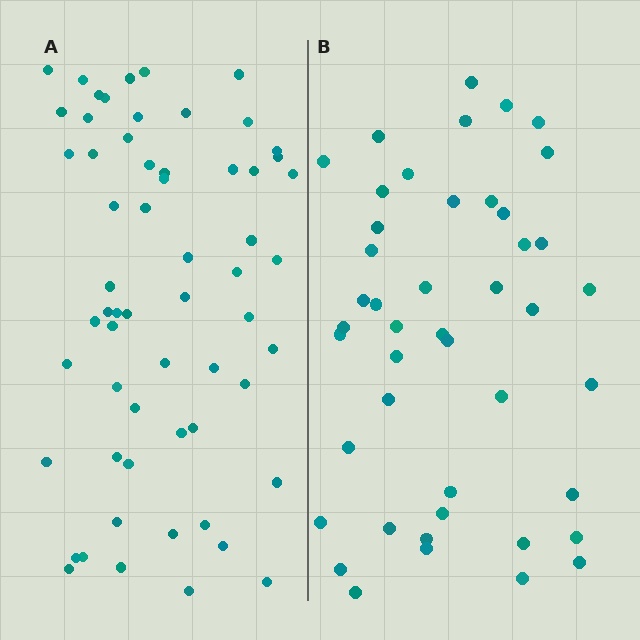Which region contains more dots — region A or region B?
Region A (the left region) has more dots.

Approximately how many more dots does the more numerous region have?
Region A has approximately 15 more dots than region B.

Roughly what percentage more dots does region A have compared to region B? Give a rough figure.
About 35% more.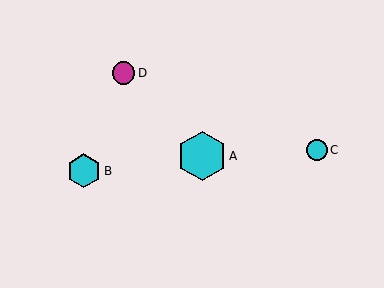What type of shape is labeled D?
Shape D is a magenta circle.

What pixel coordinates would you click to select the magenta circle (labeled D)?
Click at (123, 73) to select the magenta circle D.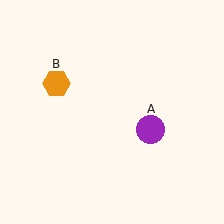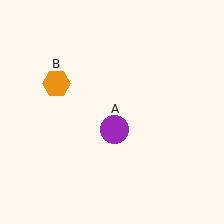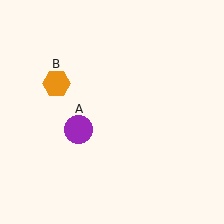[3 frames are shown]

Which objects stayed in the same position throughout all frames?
Orange hexagon (object B) remained stationary.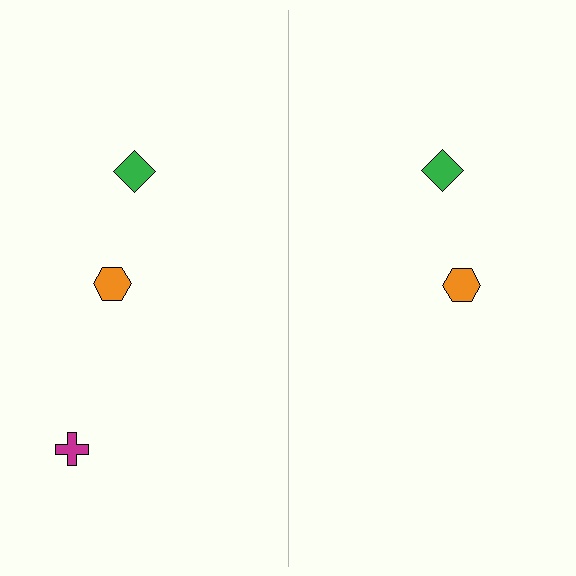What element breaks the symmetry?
A magenta cross is missing from the right side.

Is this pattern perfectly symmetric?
No, the pattern is not perfectly symmetric. A magenta cross is missing from the right side.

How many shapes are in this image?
There are 5 shapes in this image.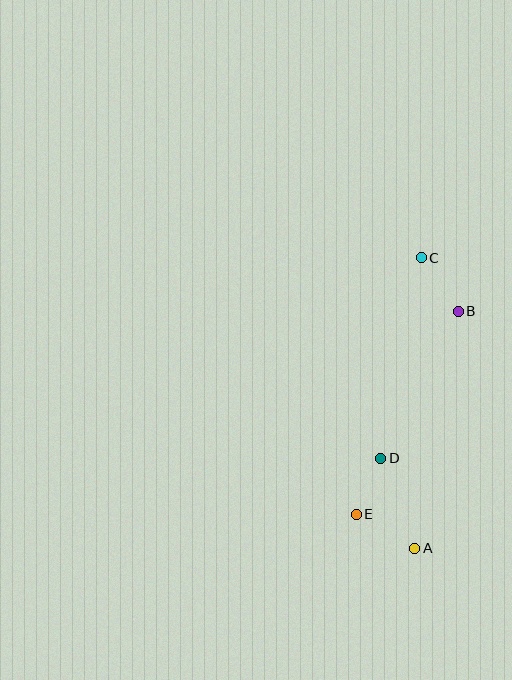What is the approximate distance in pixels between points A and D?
The distance between A and D is approximately 96 pixels.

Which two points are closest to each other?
Points D and E are closest to each other.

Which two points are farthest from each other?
Points A and C are farthest from each other.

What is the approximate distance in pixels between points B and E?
The distance between B and E is approximately 227 pixels.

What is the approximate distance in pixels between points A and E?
The distance between A and E is approximately 67 pixels.